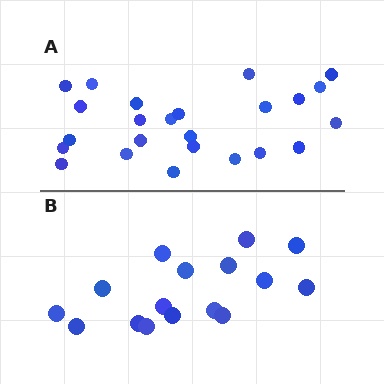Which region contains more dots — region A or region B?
Region A (the top region) has more dots.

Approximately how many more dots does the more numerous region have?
Region A has roughly 8 or so more dots than region B.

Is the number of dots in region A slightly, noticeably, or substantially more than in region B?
Region A has substantially more. The ratio is roughly 1.5 to 1.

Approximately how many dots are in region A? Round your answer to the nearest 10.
About 20 dots. (The exact count is 24, which rounds to 20.)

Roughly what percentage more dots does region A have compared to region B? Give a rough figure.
About 50% more.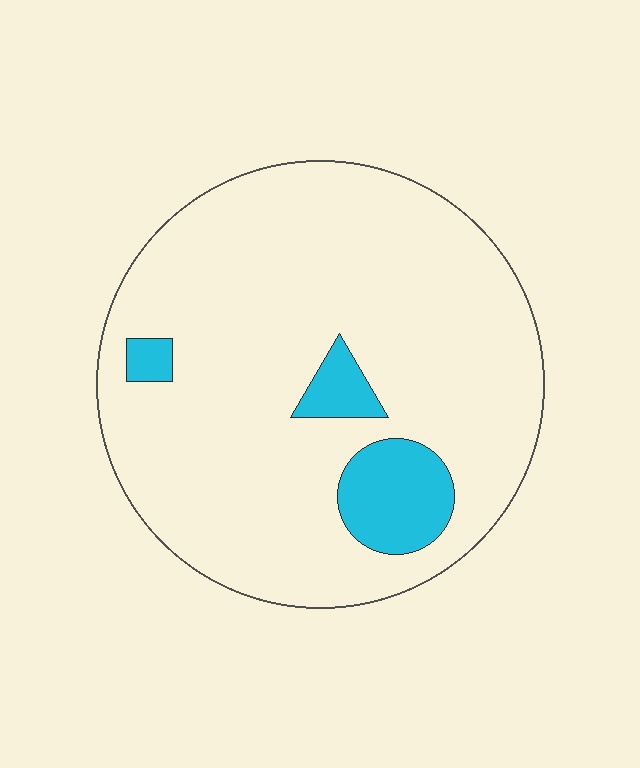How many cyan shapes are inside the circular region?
3.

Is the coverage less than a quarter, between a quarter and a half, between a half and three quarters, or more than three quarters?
Less than a quarter.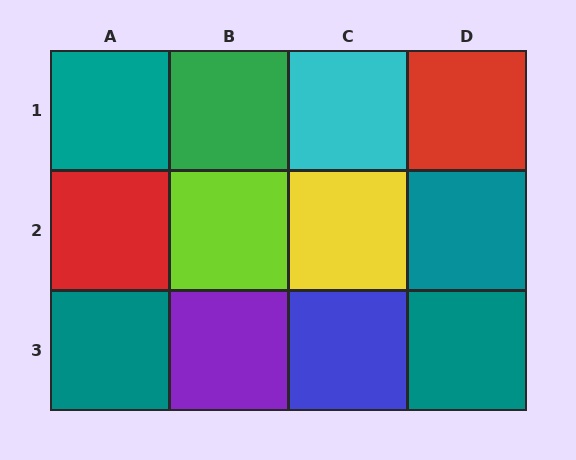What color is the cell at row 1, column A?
Teal.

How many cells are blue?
1 cell is blue.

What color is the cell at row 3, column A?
Teal.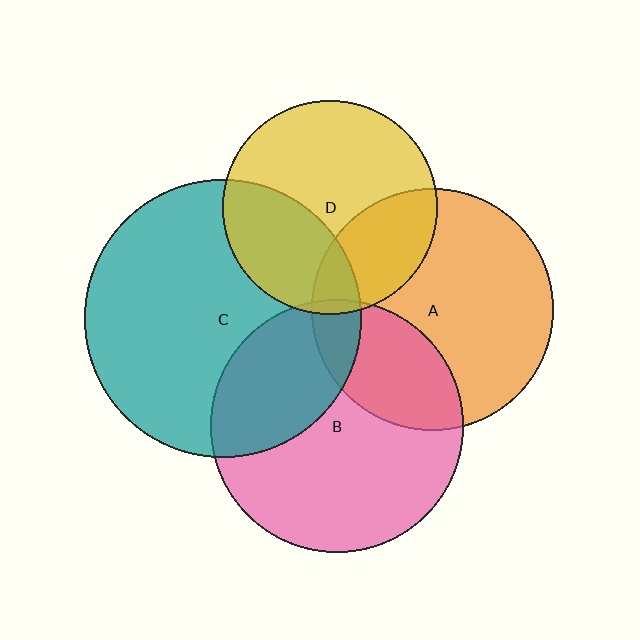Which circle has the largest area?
Circle C (teal).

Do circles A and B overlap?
Yes.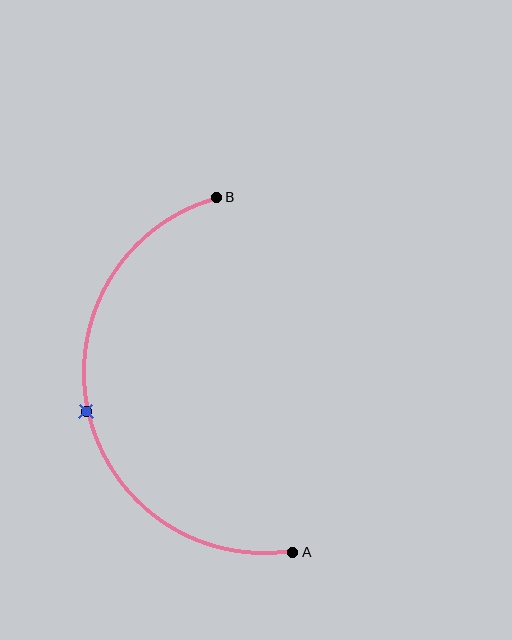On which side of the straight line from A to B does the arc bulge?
The arc bulges to the left of the straight line connecting A and B.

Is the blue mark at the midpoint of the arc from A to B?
Yes. The blue mark lies on the arc at equal arc-length from both A and B — it is the arc midpoint.